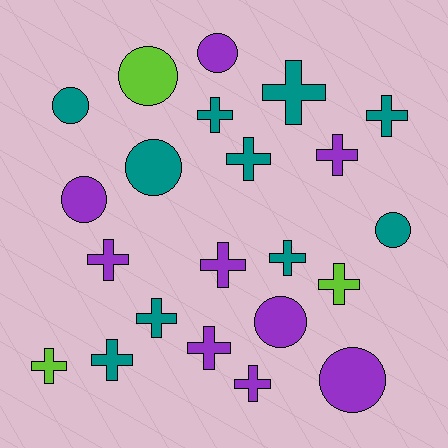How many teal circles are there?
There are 3 teal circles.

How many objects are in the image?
There are 22 objects.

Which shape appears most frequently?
Cross, with 14 objects.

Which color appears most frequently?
Teal, with 10 objects.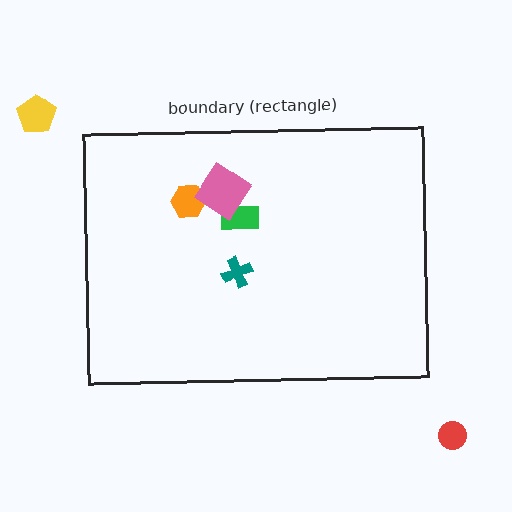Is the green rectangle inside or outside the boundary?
Inside.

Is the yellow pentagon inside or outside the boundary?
Outside.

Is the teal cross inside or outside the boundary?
Inside.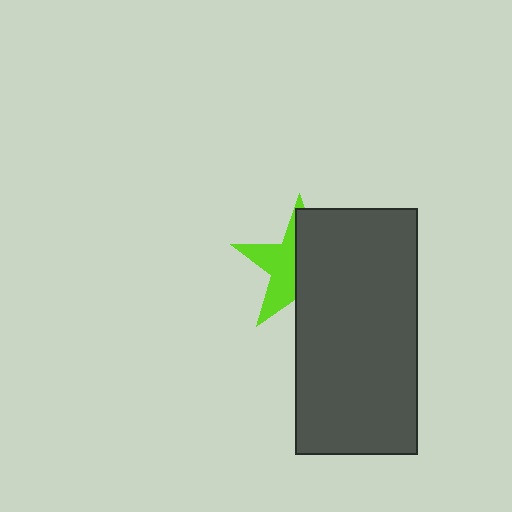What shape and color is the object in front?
The object in front is a dark gray rectangle.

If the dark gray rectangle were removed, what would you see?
You would see the complete lime star.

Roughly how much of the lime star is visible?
A small part of it is visible (roughly 45%).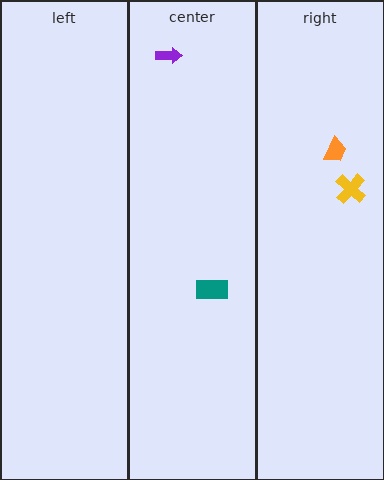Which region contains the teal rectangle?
The center region.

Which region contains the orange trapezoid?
The right region.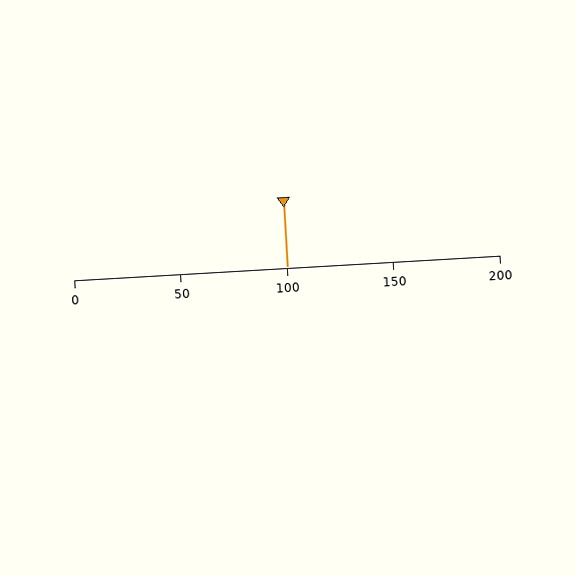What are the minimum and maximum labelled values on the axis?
The axis runs from 0 to 200.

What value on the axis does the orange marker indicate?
The marker indicates approximately 100.